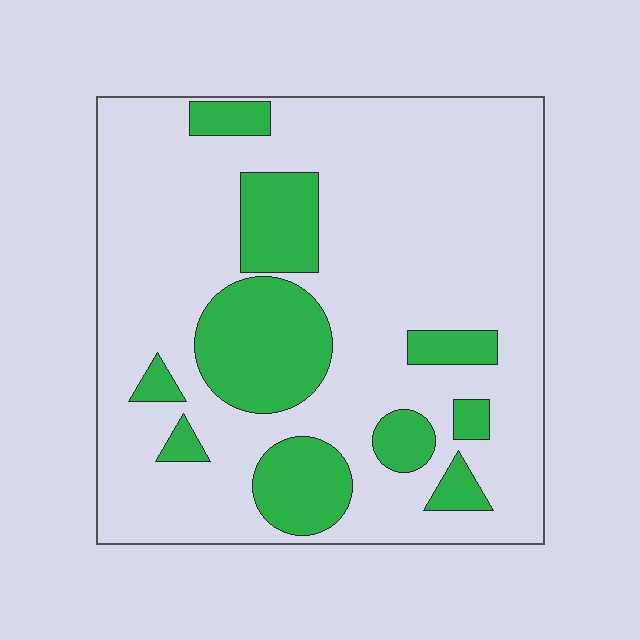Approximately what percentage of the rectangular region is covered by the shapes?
Approximately 25%.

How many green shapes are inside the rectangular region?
10.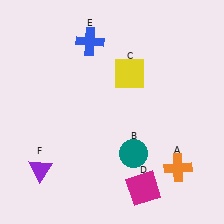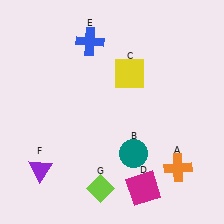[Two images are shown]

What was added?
A lime diamond (G) was added in Image 2.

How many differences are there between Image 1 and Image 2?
There is 1 difference between the two images.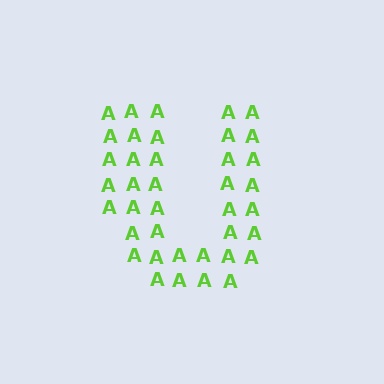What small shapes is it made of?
It is made of small letter A's.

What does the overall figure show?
The overall figure shows the letter U.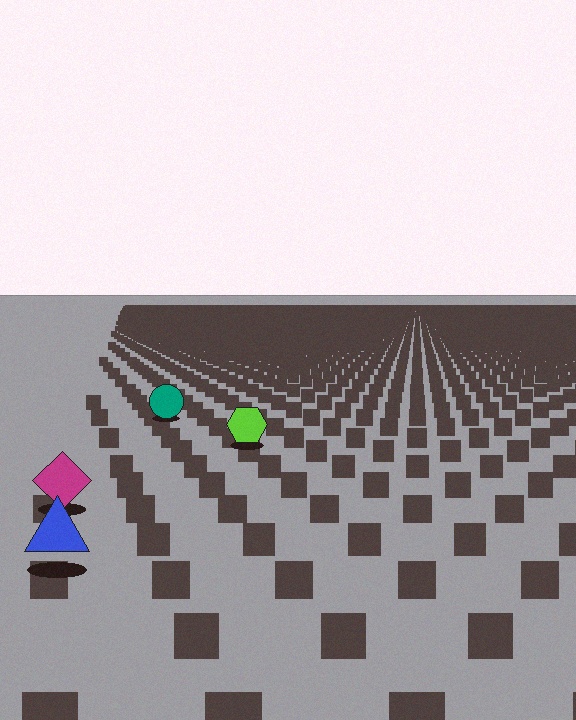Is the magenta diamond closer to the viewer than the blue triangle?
No. The blue triangle is closer — you can tell from the texture gradient: the ground texture is coarser near it.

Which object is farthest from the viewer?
The teal circle is farthest from the viewer. It appears smaller and the ground texture around it is denser.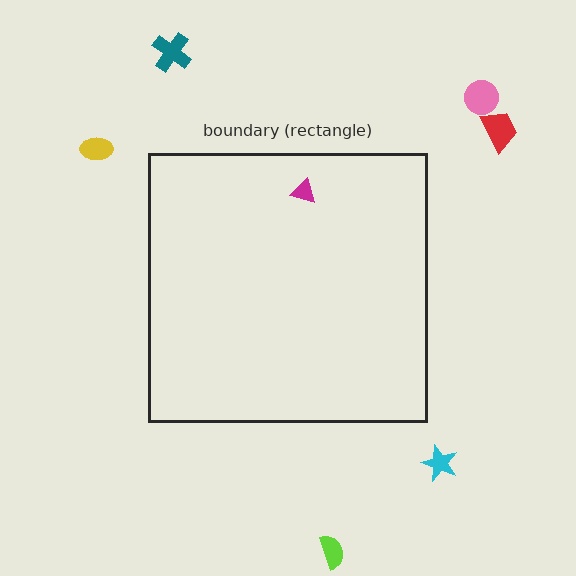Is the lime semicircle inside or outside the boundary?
Outside.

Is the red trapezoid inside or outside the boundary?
Outside.